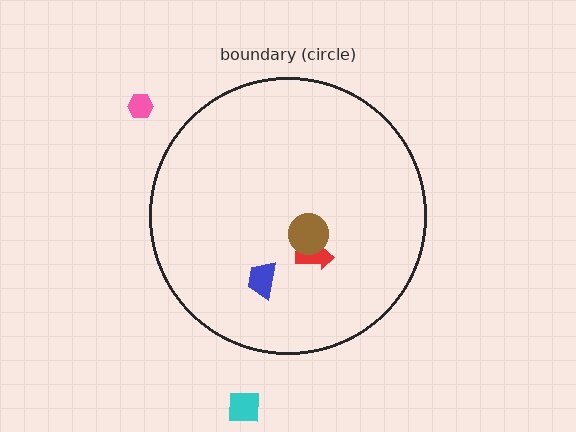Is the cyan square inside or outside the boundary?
Outside.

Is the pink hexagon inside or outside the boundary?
Outside.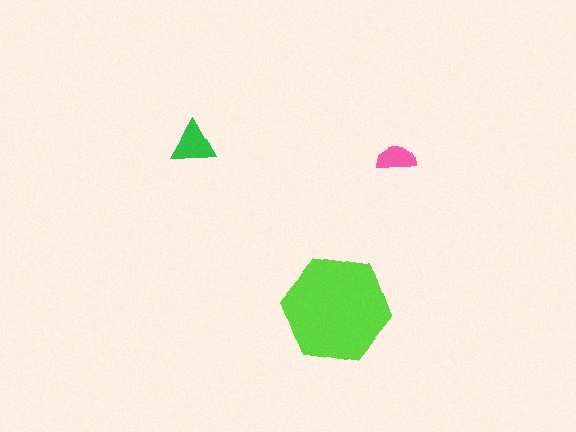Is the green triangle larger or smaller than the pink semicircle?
Larger.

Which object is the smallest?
The pink semicircle.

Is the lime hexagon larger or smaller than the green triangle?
Larger.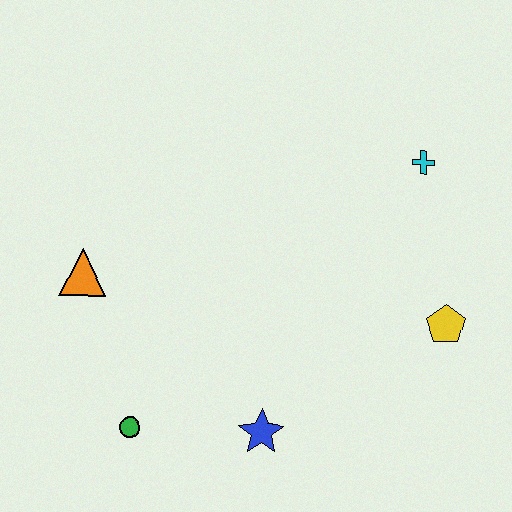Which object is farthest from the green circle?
The cyan cross is farthest from the green circle.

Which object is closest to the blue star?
The green circle is closest to the blue star.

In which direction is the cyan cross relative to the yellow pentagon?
The cyan cross is above the yellow pentagon.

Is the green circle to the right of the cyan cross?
No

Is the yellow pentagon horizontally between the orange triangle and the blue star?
No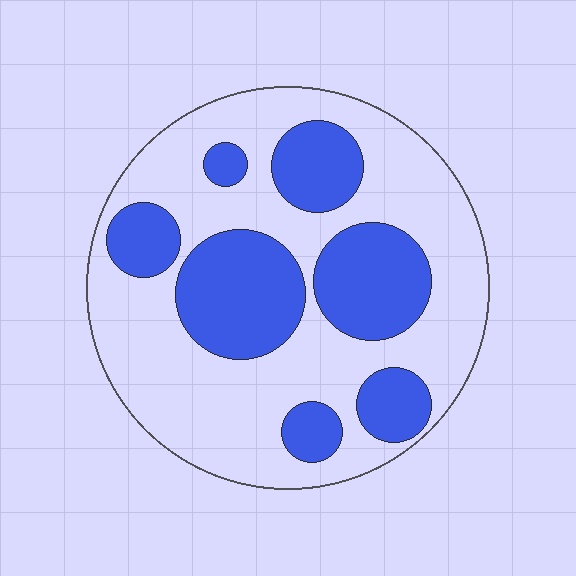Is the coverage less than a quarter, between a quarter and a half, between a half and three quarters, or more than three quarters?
Between a quarter and a half.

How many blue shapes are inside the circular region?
7.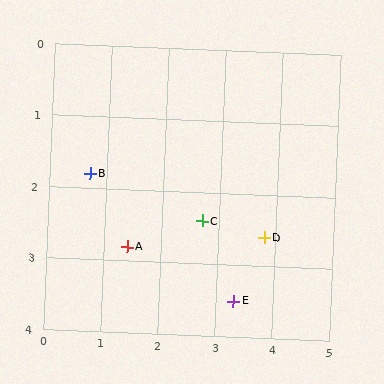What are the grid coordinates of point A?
Point A is at approximately (1.4, 2.8).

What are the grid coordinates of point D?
Point D is at approximately (3.8, 2.6).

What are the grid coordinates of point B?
Point B is at approximately (0.7, 1.8).